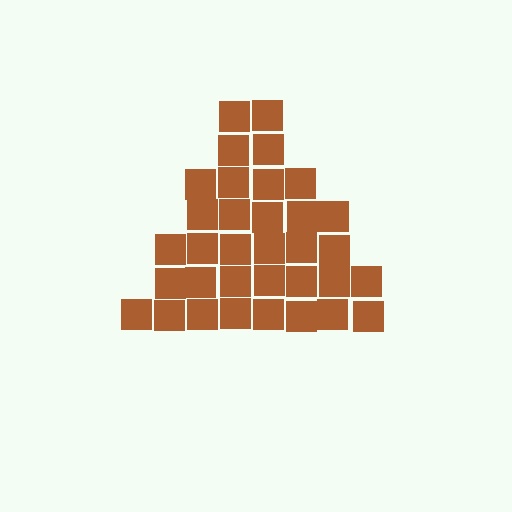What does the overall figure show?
The overall figure shows a triangle.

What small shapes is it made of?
It is made of small squares.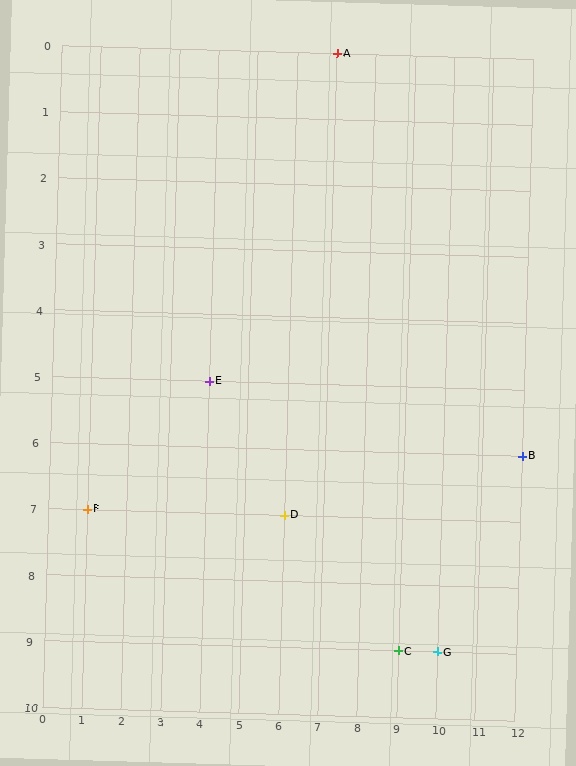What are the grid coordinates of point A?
Point A is at grid coordinates (7, 0).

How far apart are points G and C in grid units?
Points G and C are 1 column apart.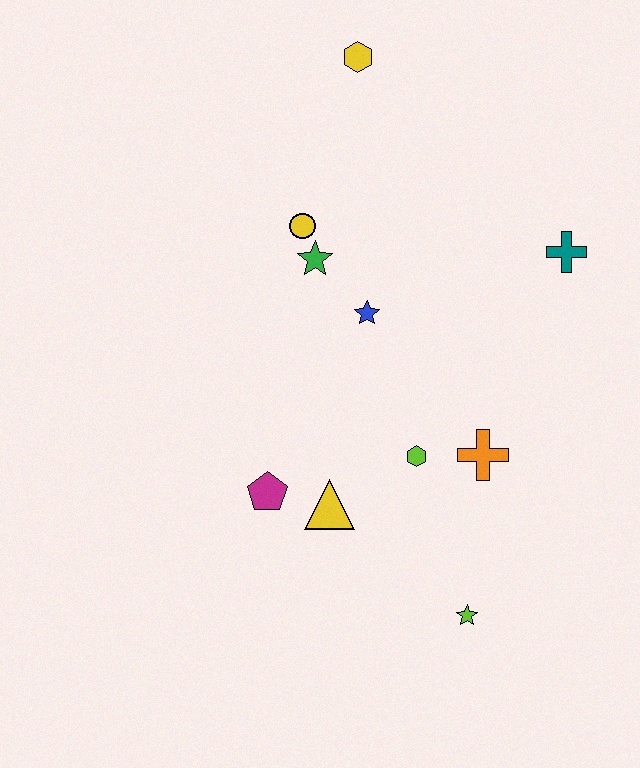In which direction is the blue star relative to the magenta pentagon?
The blue star is above the magenta pentagon.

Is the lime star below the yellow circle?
Yes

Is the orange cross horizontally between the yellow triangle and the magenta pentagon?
No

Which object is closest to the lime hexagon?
The orange cross is closest to the lime hexagon.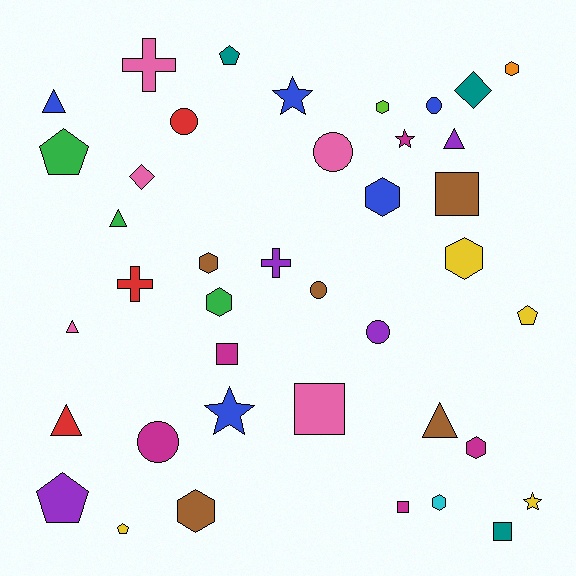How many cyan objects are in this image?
There is 1 cyan object.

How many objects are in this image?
There are 40 objects.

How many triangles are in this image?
There are 6 triangles.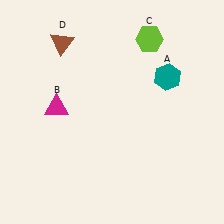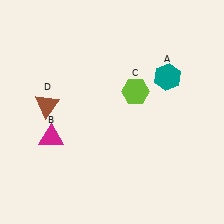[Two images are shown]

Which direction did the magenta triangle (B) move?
The magenta triangle (B) moved down.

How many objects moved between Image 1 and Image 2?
3 objects moved between the two images.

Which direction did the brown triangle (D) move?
The brown triangle (D) moved down.